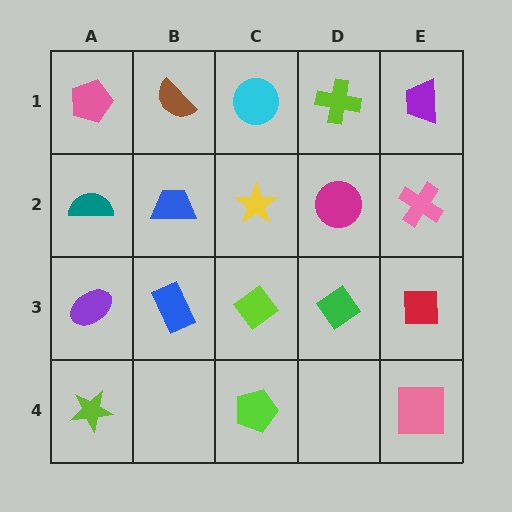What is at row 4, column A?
A lime star.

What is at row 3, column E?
A red square.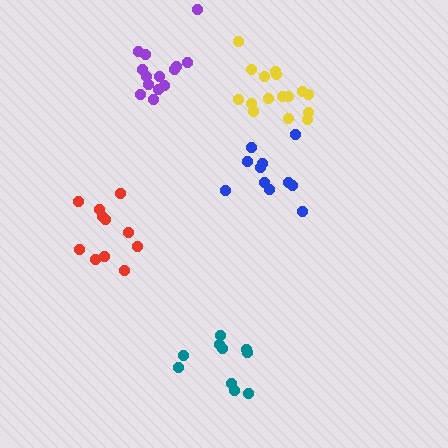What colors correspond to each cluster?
The clusters are colored: blue, purple, red, yellow, teal.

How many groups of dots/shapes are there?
There are 5 groups.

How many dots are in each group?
Group 1: 11 dots, Group 2: 14 dots, Group 3: 11 dots, Group 4: 16 dots, Group 5: 10 dots (62 total).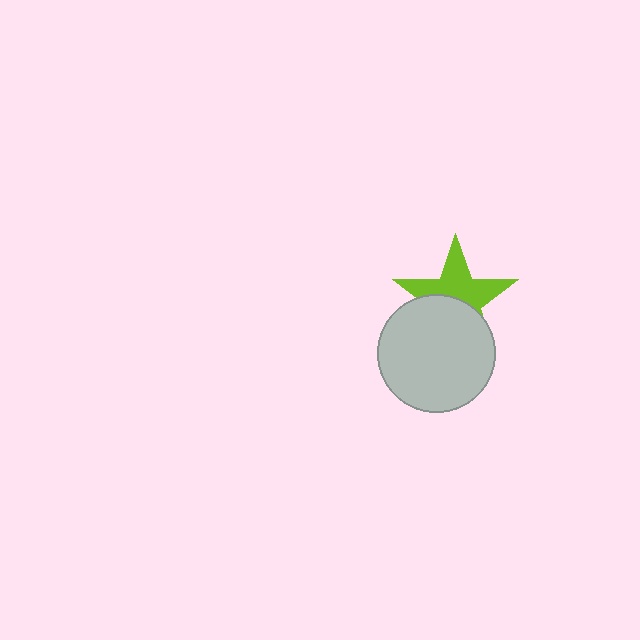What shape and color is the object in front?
The object in front is a light gray circle.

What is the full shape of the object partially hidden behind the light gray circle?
The partially hidden object is a lime star.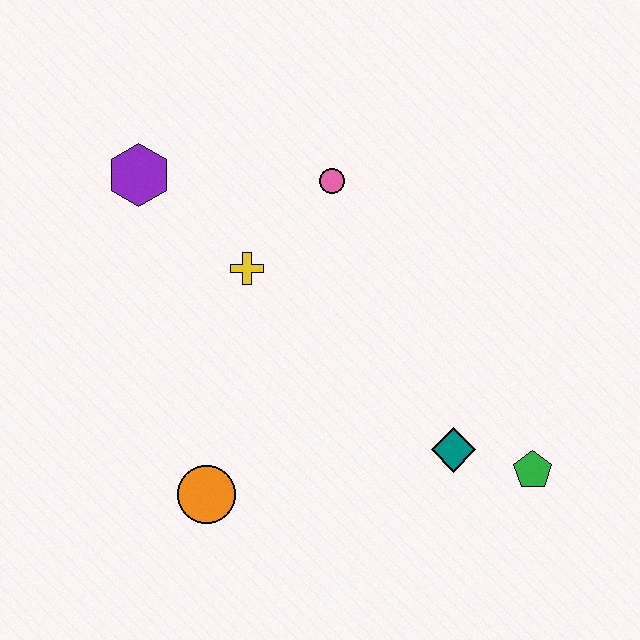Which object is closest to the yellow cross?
The pink circle is closest to the yellow cross.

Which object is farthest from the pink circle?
The green pentagon is farthest from the pink circle.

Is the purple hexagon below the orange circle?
No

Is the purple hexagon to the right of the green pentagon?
No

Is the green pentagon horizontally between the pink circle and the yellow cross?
No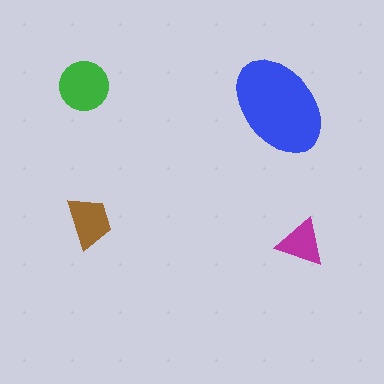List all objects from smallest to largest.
The magenta triangle, the brown trapezoid, the green circle, the blue ellipse.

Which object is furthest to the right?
The magenta triangle is rightmost.